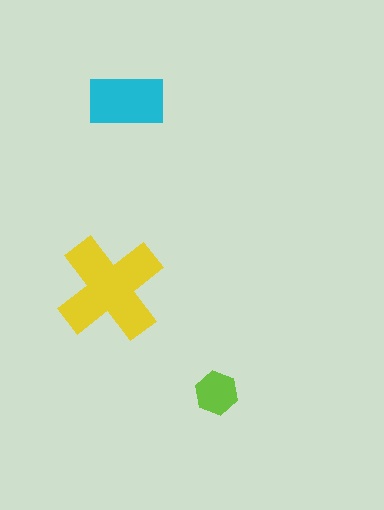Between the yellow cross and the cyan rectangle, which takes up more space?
The yellow cross.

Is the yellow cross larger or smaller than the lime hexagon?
Larger.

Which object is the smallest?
The lime hexagon.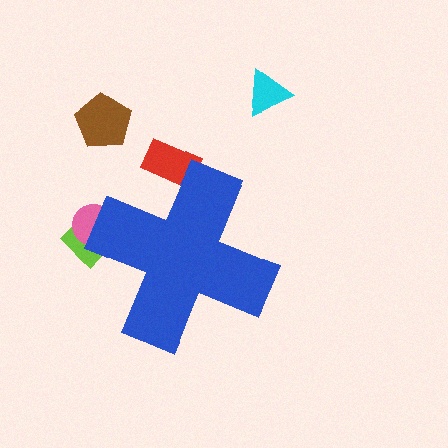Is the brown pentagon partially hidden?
No, the brown pentagon is fully visible.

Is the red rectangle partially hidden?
Yes, the red rectangle is partially hidden behind the blue cross.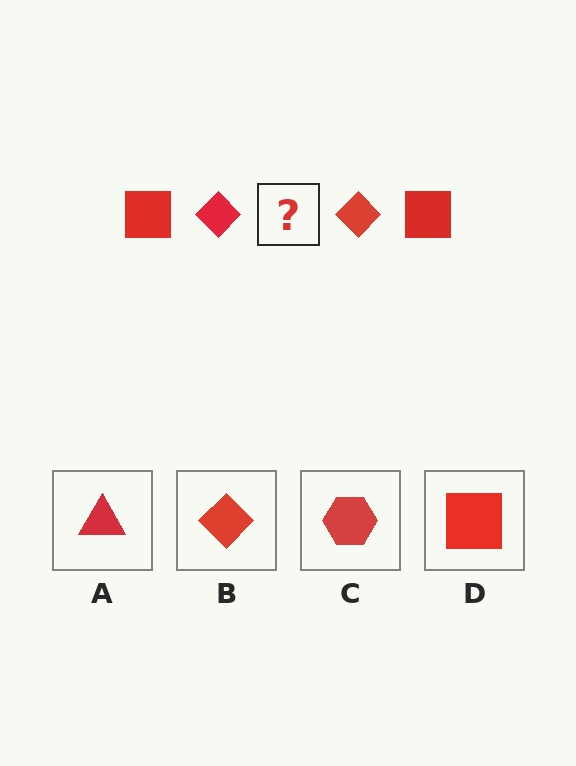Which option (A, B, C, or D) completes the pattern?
D.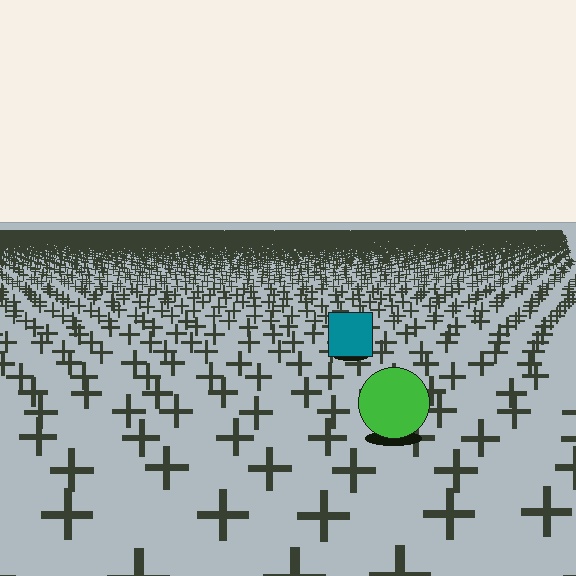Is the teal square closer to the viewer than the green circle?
No. The green circle is closer — you can tell from the texture gradient: the ground texture is coarser near it.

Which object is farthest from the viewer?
The teal square is farthest from the viewer. It appears smaller and the ground texture around it is denser.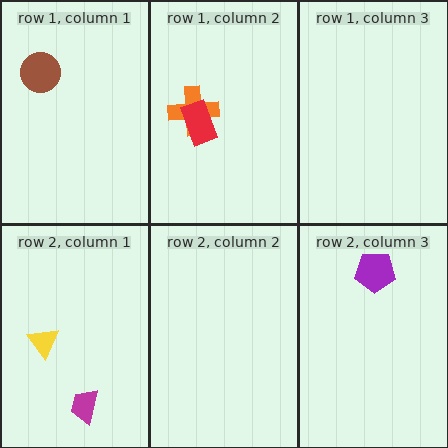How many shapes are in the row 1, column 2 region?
2.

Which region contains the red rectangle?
The row 1, column 2 region.